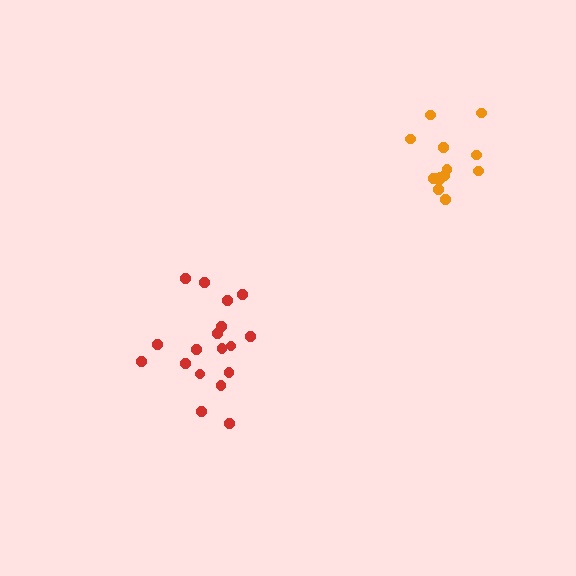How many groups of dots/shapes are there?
There are 2 groups.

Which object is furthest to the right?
The orange cluster is rightmost.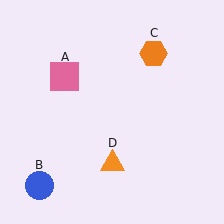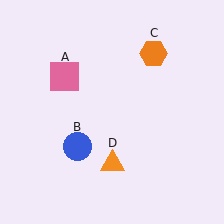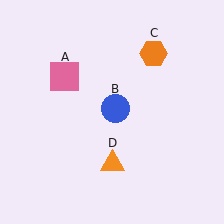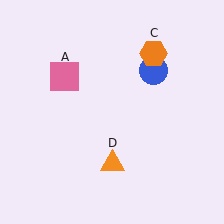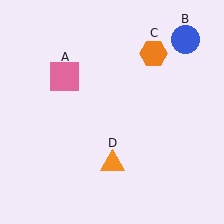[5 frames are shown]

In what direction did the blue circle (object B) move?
The blue circle (object B) moved up and to the right.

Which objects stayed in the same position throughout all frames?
Pink square (object A) and orange hexagon (object C) and orange triangle (object D) remained stationary.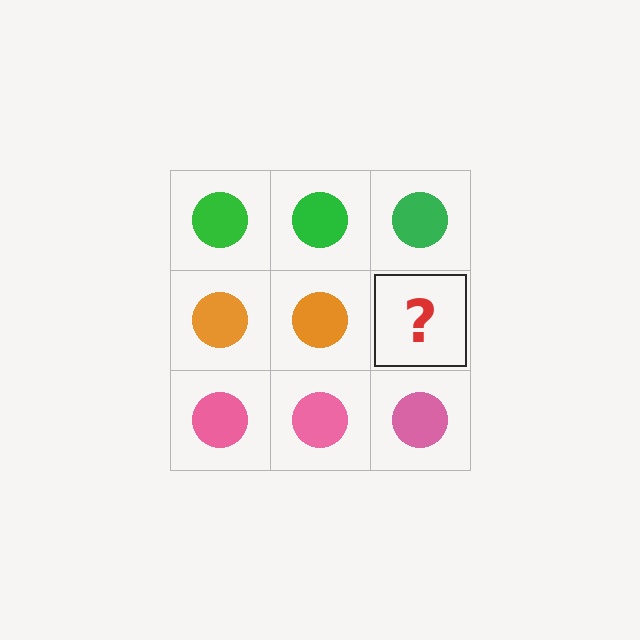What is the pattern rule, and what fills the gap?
The rule is that each row has a consistent color. The gap should be filled with an orange circle.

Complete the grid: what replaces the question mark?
The question mark should be replaced with an orange circle.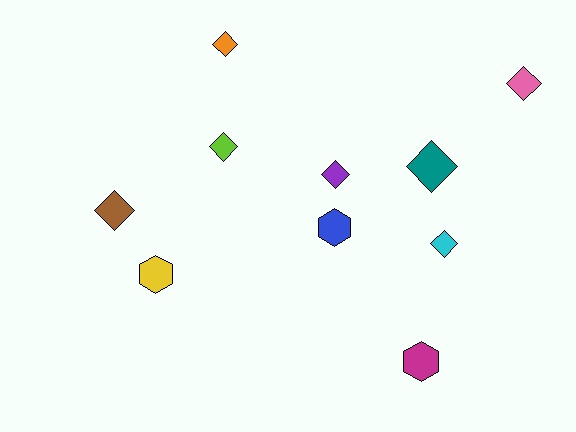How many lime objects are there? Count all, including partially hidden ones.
There is 1 lime object.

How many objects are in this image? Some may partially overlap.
There are 10 objects.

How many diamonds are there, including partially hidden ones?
There are 7 diamonds.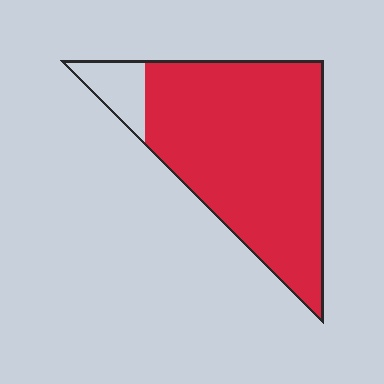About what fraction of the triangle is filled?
About nine tenths (9/10).